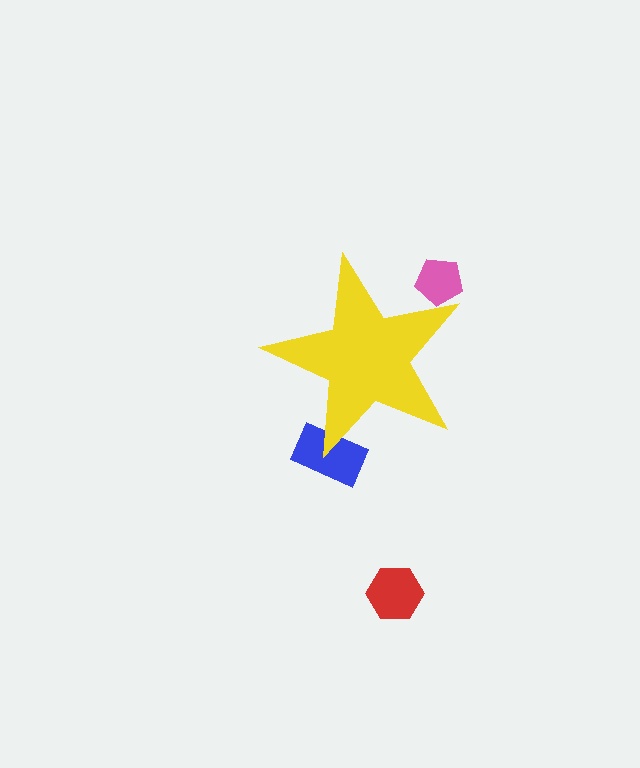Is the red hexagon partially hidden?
No, the red hexagon is fully visible.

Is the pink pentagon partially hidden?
Yes, the pink pentagon is partially hidden behind the yellow star.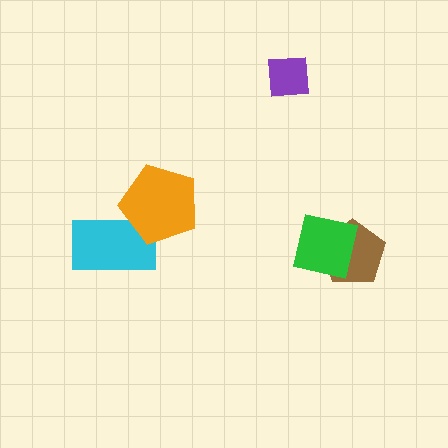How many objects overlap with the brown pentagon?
1 object overlaps with the brown pentagon.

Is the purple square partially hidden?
No, no other shape covers it.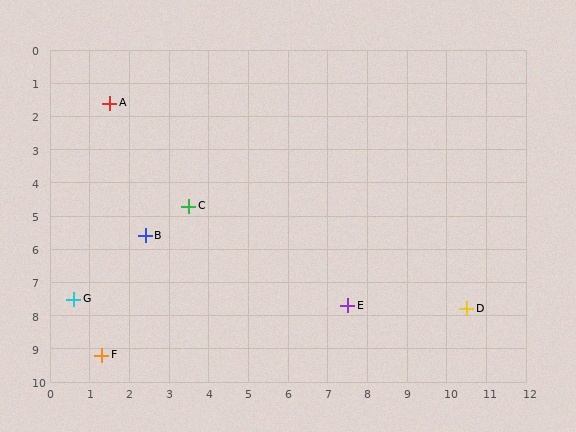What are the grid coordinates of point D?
Point D is at approximately (10.5, 7.8).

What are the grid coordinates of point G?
Point G is at approximately (0.6, 7.5).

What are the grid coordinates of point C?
Point C is at approximately (3.5, 4.7).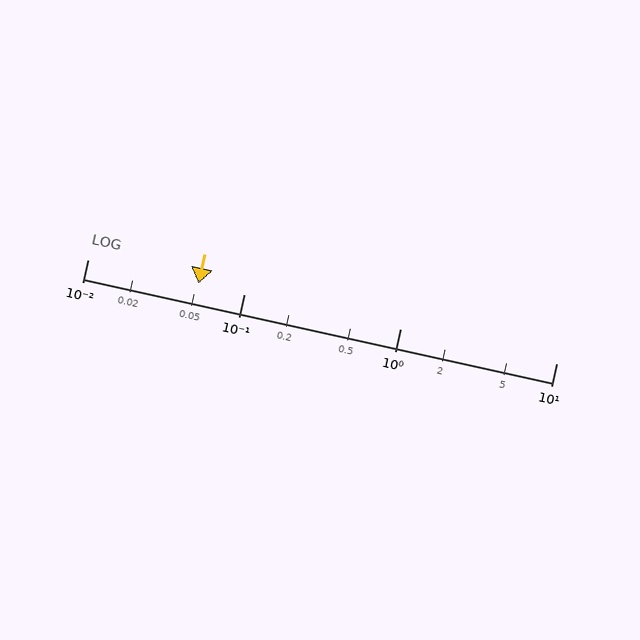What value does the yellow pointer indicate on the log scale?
The pointer indicates approximately 0.051.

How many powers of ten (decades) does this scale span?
The scale spans 3 decades, from 0.01 to 10.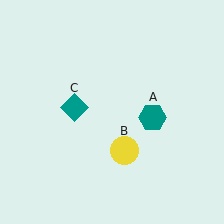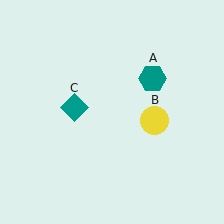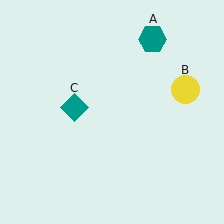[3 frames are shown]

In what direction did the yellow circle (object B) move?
The yellow circle (object B) moved up and to the right.